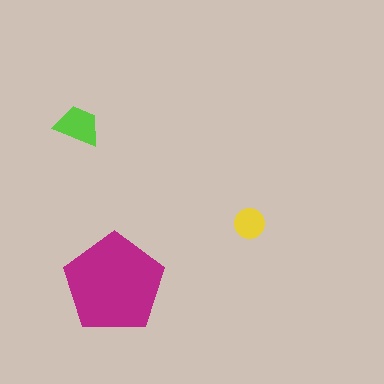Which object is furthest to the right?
The yellow circle is rightmost.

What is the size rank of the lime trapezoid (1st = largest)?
2nd.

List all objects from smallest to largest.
The yellow circle, the lime trapezoid, the magenta pentagon.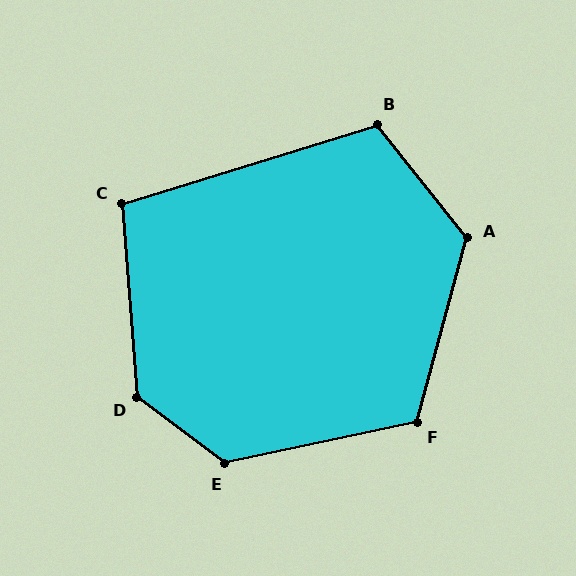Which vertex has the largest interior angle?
D, at approximately 131 degrees.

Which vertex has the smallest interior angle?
C, at approximately 103 degrees.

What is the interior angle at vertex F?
Approximately 117 degrees (obtuse).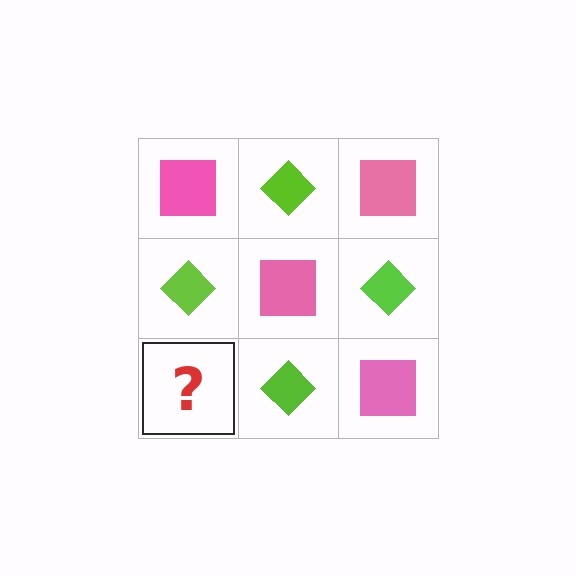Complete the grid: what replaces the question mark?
The question mark should be replaced with a pink square.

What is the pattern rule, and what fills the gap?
The rule is that it alternates pink square and lime diamond in a checkerboard pattern. The gap should be filled with a pink square.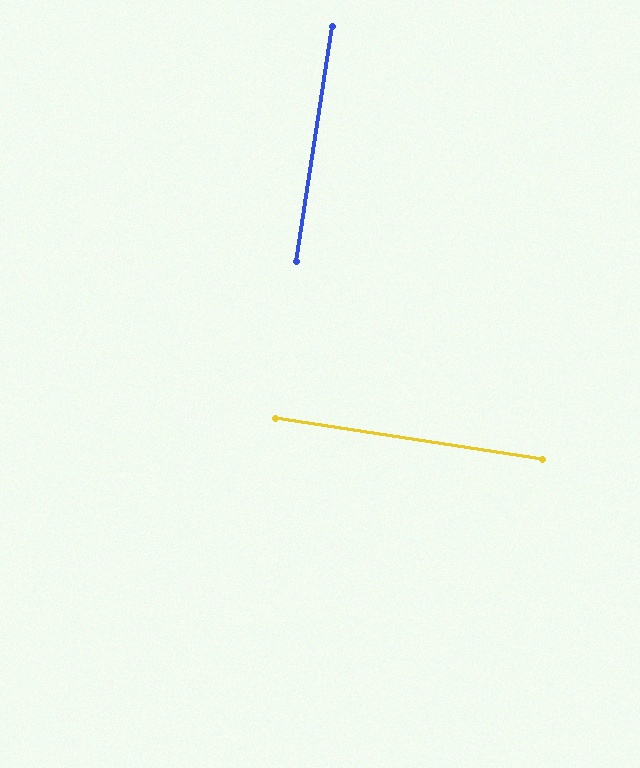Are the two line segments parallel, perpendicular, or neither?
Perpendicular — they meet at approximately 90°.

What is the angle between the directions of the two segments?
Approximately 90 degrees.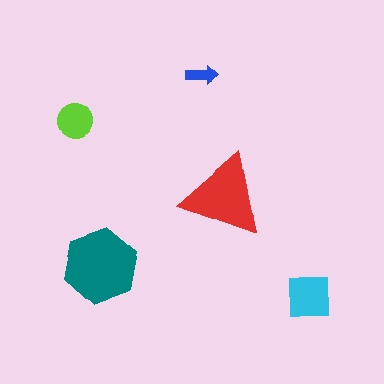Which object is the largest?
The teal hexagon.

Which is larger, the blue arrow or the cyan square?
The cyan square.